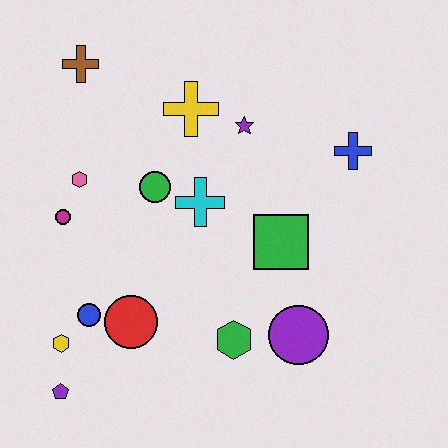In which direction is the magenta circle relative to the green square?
The magenta circle is to the left of the green square.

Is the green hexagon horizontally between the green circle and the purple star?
Yes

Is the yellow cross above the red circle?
Yes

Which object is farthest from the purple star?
The purple pentagon is farthest from the purple star.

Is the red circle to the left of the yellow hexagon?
No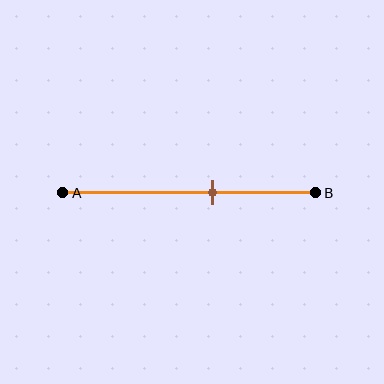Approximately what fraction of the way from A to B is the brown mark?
The brown mark is approximately 60% of the way from A to B.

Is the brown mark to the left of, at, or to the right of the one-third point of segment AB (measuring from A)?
The brown mark is to the right of the one-third point of segment AB.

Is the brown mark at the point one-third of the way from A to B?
No, the mark is at about 60% from A, not at the 33% one-third point.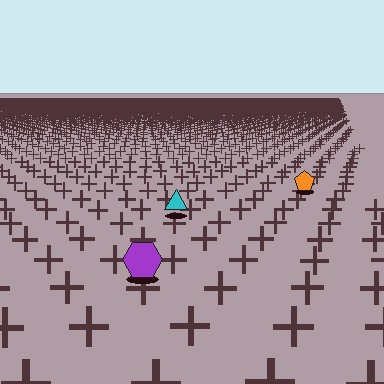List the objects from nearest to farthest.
From nearest to farthest: the purple hexagon, the cyan triangle, the orange pentagon.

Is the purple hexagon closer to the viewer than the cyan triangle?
Yes. The purple hexagon is closer — you can tell from the texture gradient: the ground texture is coarser near it.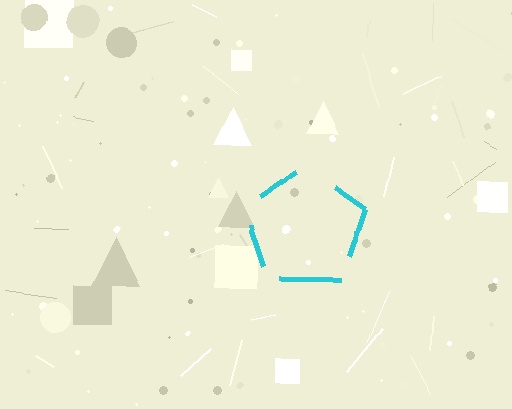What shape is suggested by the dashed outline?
The dashed outline suggests a pentagon.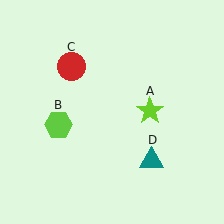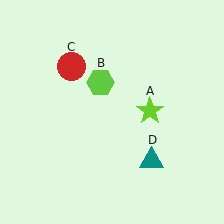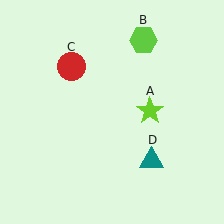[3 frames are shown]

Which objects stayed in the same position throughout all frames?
Lime star (object A) and red circle (object C) and teal triangle (object D) remained stationary.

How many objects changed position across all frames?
1 object changed position: lime hexagon (object B).